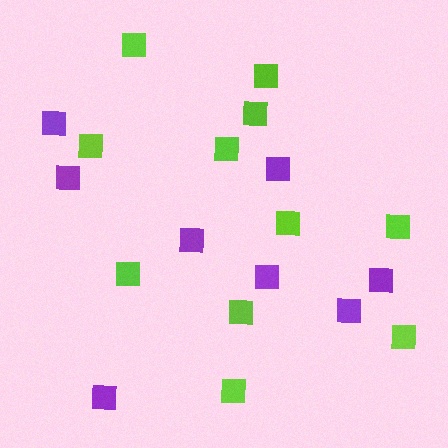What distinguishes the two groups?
There are 2 groups: one group of purple squares (8) and one group of lime squares (11).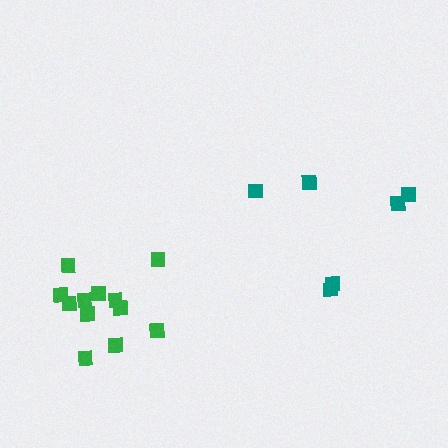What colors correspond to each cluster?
The clusters are colored: green, teal.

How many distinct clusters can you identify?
There are 2 distinct clusters.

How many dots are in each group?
Group 1: 12 dots, Group 2: 6 dots (18 total).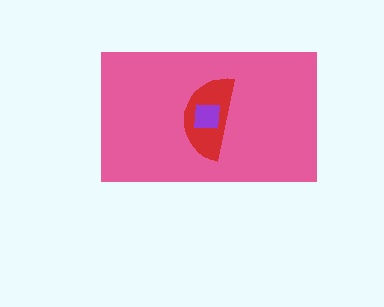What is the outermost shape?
The pink rectangle.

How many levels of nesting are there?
3.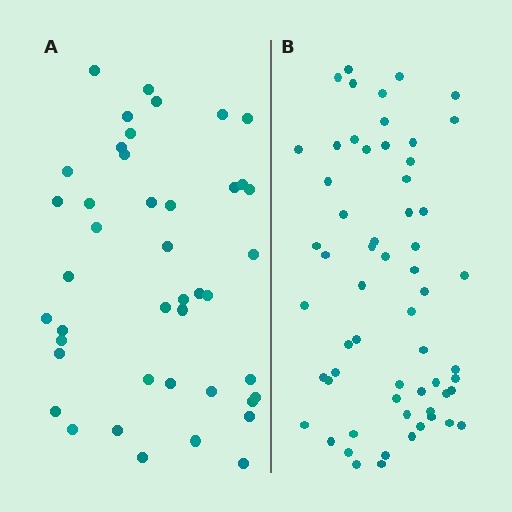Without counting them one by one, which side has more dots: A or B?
Region B (the right region) has more dots.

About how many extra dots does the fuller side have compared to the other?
Region B has approximately 15 more dots than region A.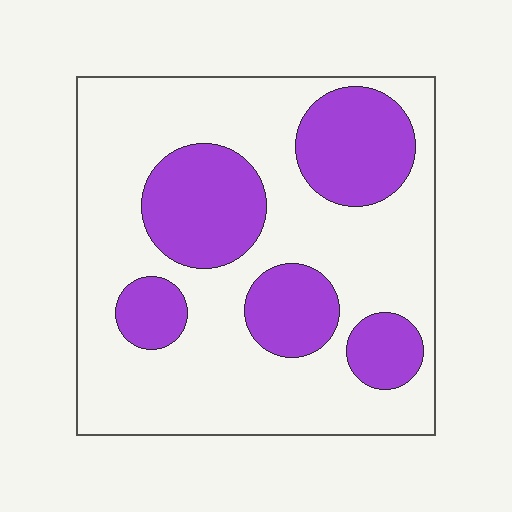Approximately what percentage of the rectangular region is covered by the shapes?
Approximately 30%.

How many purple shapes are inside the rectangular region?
5.